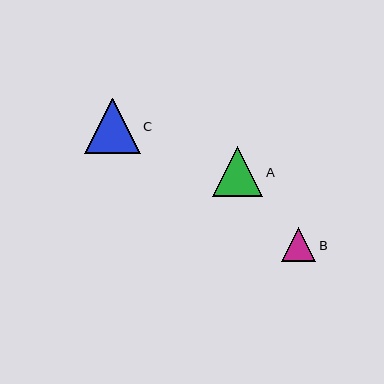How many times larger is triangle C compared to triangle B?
Triangle C is approximately 1.6 times the size of triangle B.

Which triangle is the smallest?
Triangle B is the smallest with a size of approximately 34 pixels.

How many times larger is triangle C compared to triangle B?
Triangle C is approximately 1.6 times the size of triangle B.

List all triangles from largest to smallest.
From largest to smallest: C, A, B.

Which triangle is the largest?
Triangle C is the largest with a size of approximately 55 pixels.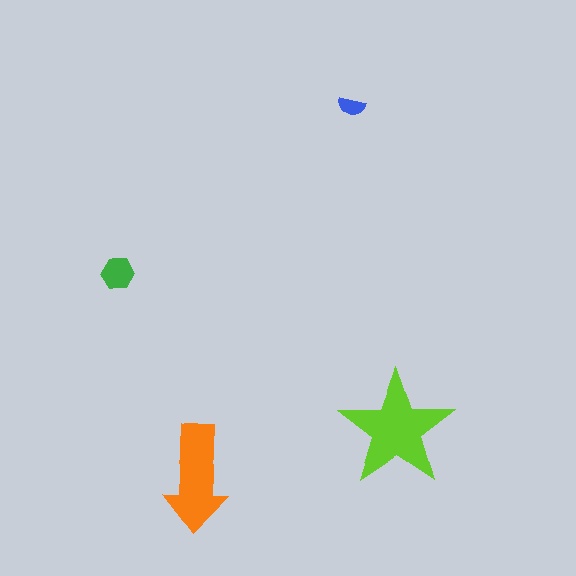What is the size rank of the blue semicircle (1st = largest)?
4th.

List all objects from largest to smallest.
The lime star, the orange arrow, the green hexagon, the blue semicircle.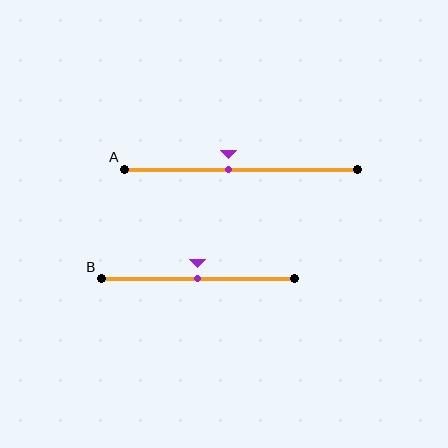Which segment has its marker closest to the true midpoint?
Segment B has its marker closest to the true midpoint.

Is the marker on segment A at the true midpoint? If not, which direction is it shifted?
No, the marker on segment A is shifted to the left by about 6% of the segment length.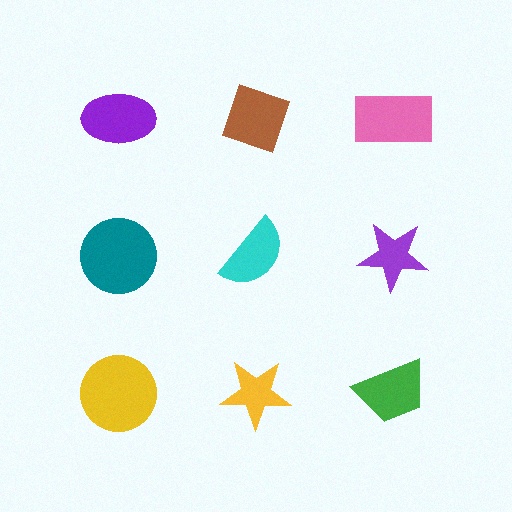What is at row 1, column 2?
A brown diamond.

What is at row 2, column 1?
A teal circle.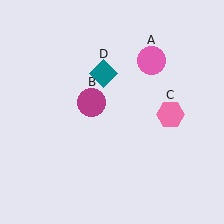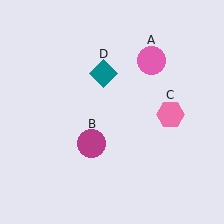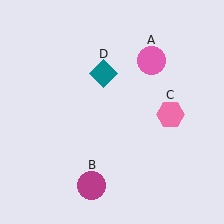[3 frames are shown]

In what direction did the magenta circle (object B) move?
The magenta circle (object B) moved down.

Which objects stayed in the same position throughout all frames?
Pink circle (object A) and pink hexagon (object C) and teal diamond (object D) remained stationary.